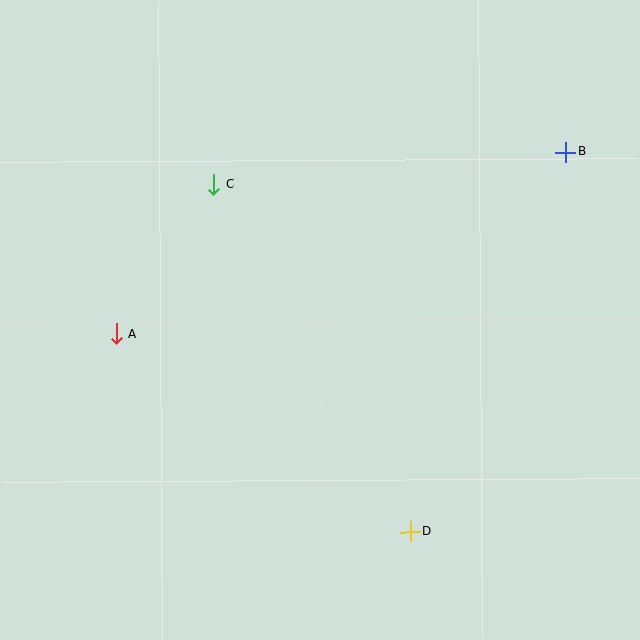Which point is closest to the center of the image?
Point C at (214, 184) is closest to the center.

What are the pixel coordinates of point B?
Point B is at (566, 152).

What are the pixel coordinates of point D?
Point D is at (410, 532).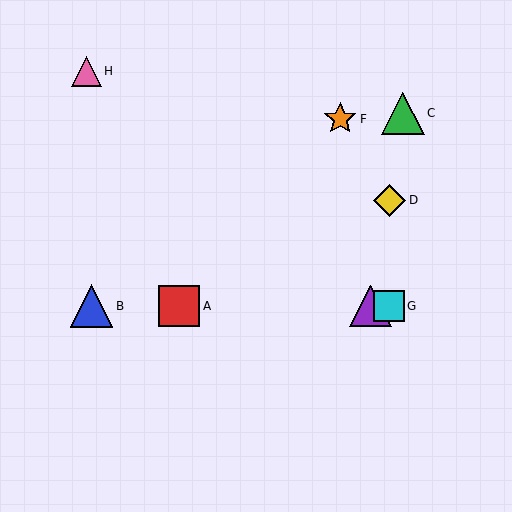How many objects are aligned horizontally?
4 objects (A, B, E, G) are aligned horizontally.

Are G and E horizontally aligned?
Yes, both are at y≈306.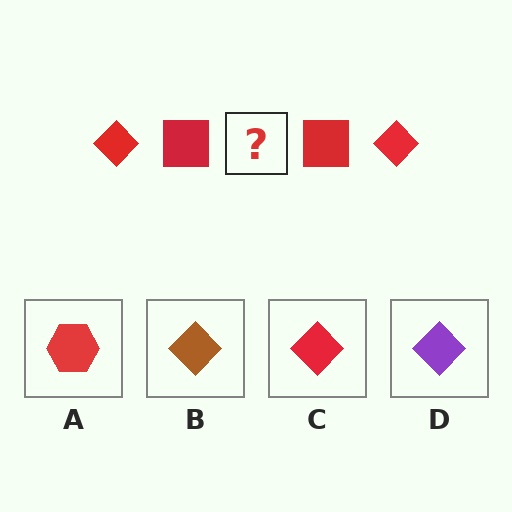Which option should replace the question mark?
Option C.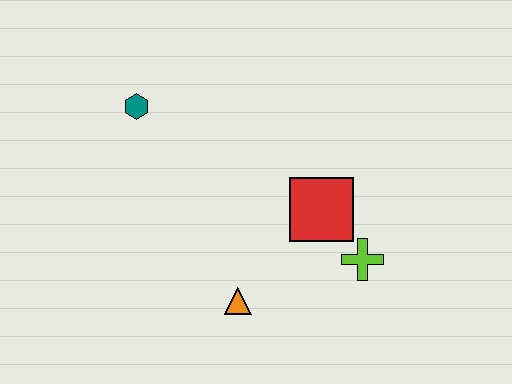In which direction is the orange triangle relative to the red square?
The orange triangle is below the red square.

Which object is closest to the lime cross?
The red square is closest to the lime cross.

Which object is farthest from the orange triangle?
The teal hexagon is farthest from the orange triangle.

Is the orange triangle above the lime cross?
No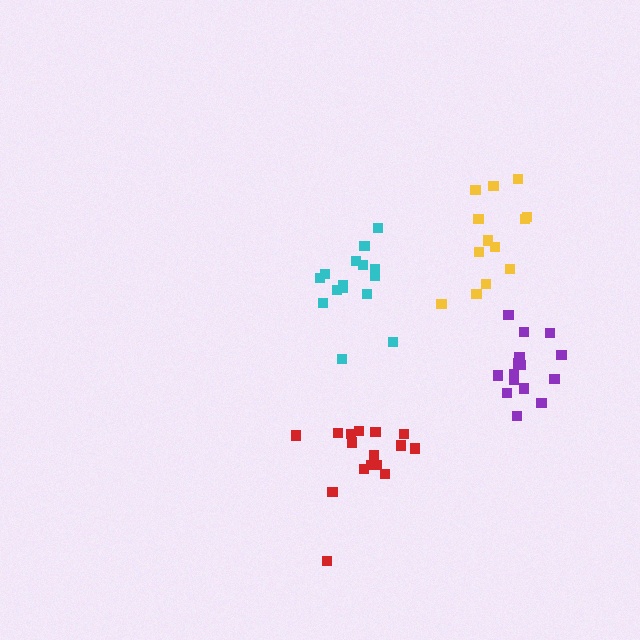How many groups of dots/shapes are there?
There are 4 groups.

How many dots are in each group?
Group 1: 15 dots, Group 2: 16 dots, Group 3: 15 dots, Group 4: 13 dots (59 total).